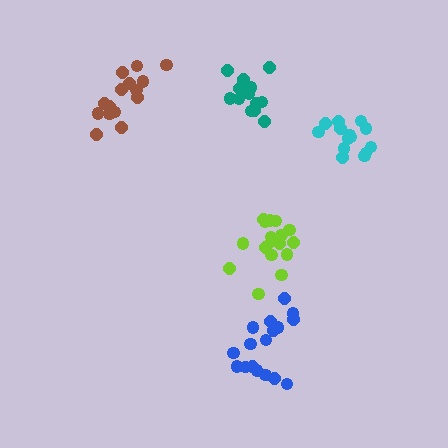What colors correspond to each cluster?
The clusters are colored: teal, lime, blue, cyan, brown.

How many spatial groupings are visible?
There are 5 spatial groupings.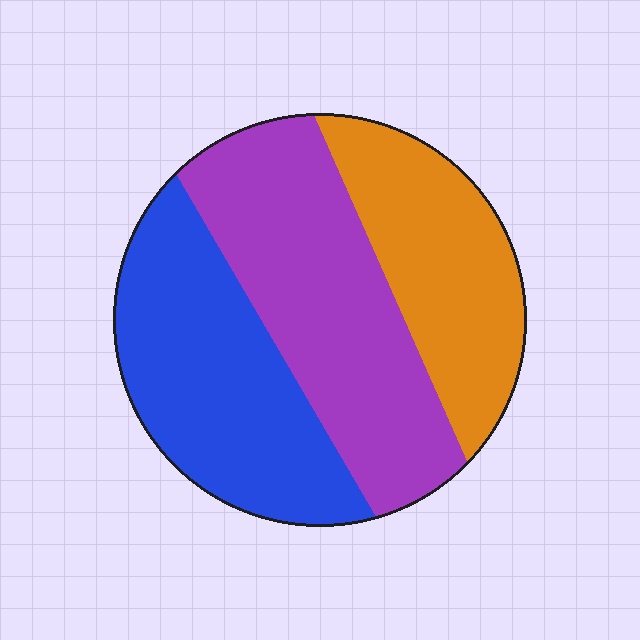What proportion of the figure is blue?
Blue covers about 35% of the figure.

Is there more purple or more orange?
Purple.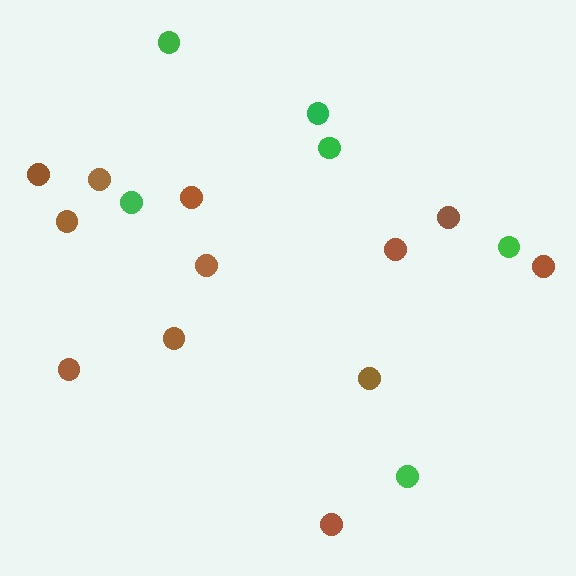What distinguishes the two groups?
There are 2 groups: one group of green circles (6) and one group of brown circles (12).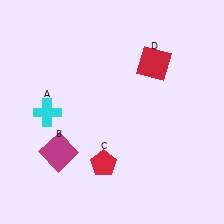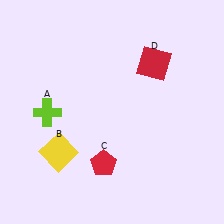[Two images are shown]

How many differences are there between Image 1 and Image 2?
There are 2 differences between the two images.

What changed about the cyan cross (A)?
In Image 1, A is cyan. In Image 2, it changed to lime.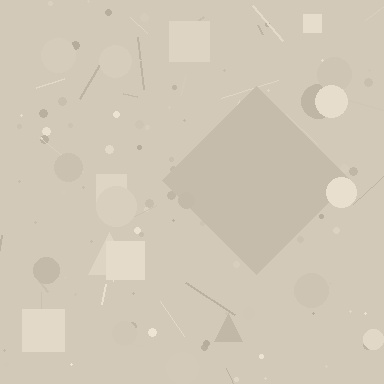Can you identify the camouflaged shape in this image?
The camouflaged shape is a diamond.